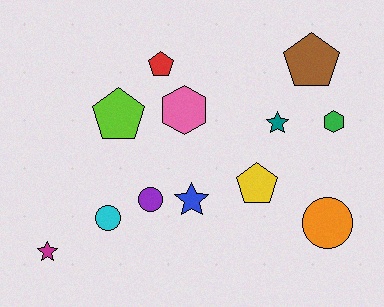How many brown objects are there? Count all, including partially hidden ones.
There is 1 brown object.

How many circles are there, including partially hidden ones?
There are 3 circles.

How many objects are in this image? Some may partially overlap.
There are 12 objects.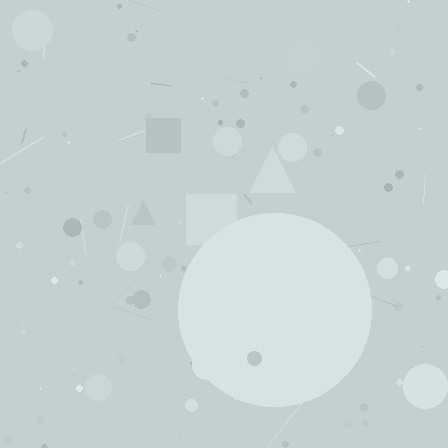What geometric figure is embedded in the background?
A circle is embedded in the background.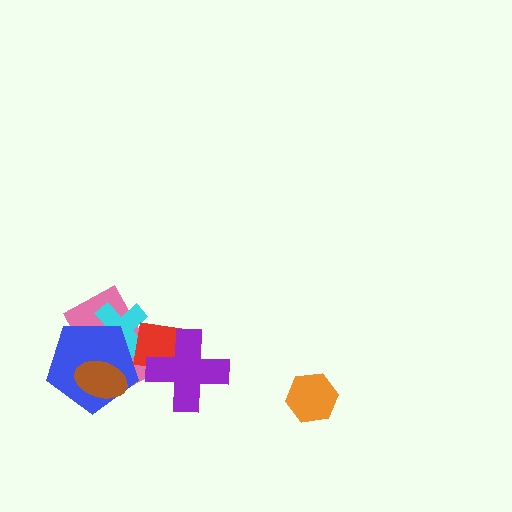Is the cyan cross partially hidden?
Yes, it is partially covered by another shape.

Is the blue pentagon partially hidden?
Yes, it is partially covered by another shape.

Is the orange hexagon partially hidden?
No, no other shape covers it.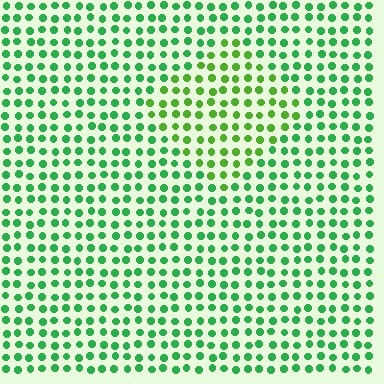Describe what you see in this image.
The image is filled with small green elements in a uniform arrangement. A diamond-shaped region is visible where the elements are tinted to a slightly different hue, forming a subtle color boundary.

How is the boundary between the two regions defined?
The boundary is defined purely by a slight shift in hue (about 31 degrees). Spacing, size, and orientation are identical on both sides.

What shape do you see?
I see a diamond.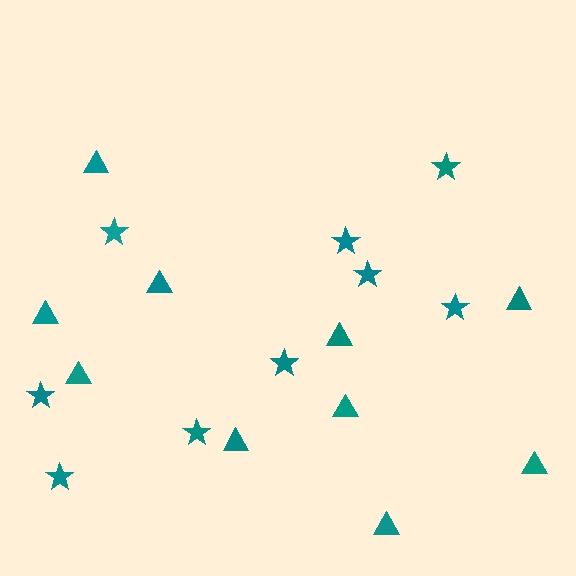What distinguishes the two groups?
There are 2 groups: one group of triangles (10) and one group of stars (9).